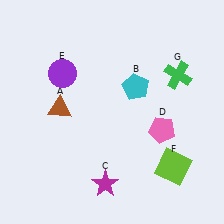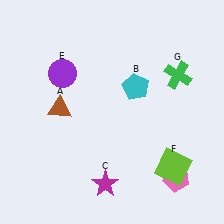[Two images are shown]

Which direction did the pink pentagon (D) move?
The pink pentagon (D) moved down.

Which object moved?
The pink pentagon (D) moved down.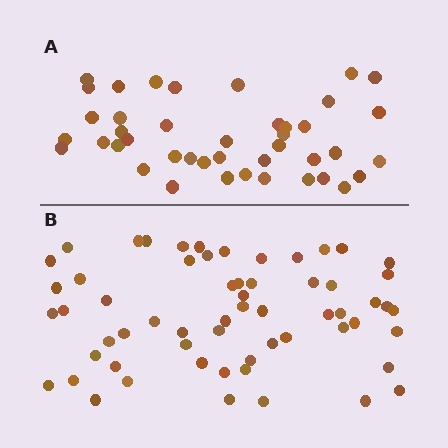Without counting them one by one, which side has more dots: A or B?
Region B (the bottom region) has more dots.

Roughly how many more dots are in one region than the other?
Region B has approximately 20 more dots than region A.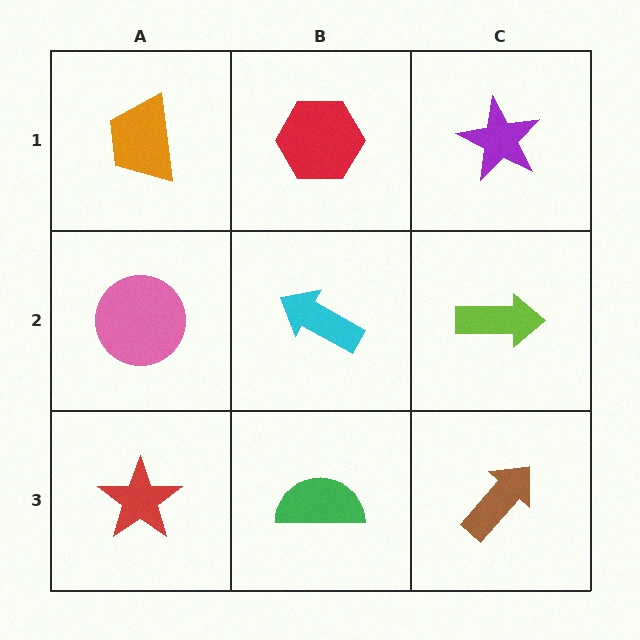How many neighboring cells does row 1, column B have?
3.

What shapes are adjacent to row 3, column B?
A cyan arrow (row 2, column B), a red star (row 3, column A), a brown arrow (row 3, column C).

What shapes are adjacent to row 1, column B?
A cyan arrow (row 2, column B), an orange trapezoid (row 1, column A), a purple star (row 1, column C).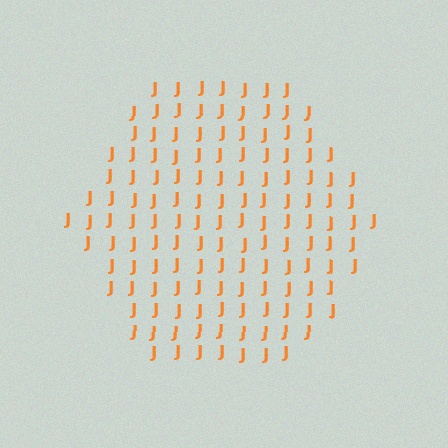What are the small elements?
The small elements are letter J's.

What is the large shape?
The large shape is a hexagon.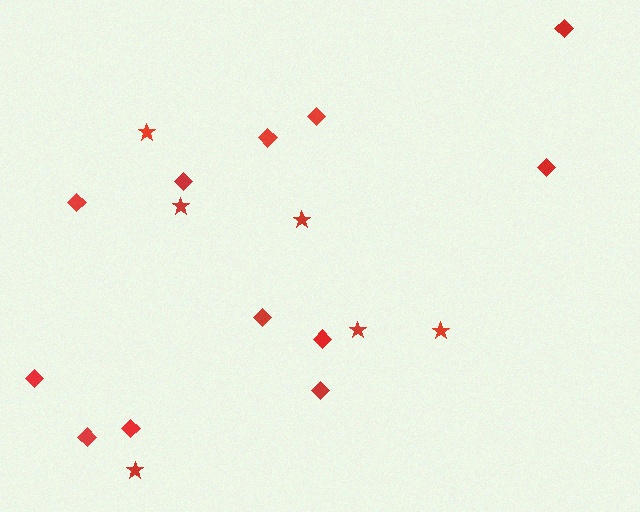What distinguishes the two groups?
There are 2 groups: one group of stars (6) and one group of diamonds (12).